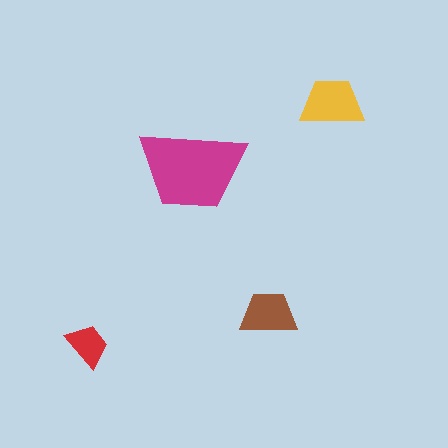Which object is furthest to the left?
The red trapezoid is leftmost.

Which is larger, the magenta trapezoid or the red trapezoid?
The magenta one.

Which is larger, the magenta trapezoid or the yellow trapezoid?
The magenta one.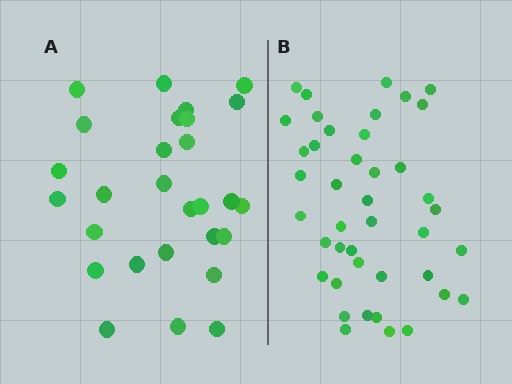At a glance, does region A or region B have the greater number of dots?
Region B (the right region) has more dots.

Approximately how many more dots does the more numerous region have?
Region B has approximately 15 more dots than region A.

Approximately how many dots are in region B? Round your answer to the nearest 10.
About 40 dots. (The exact count is 42, which rounds to 40.)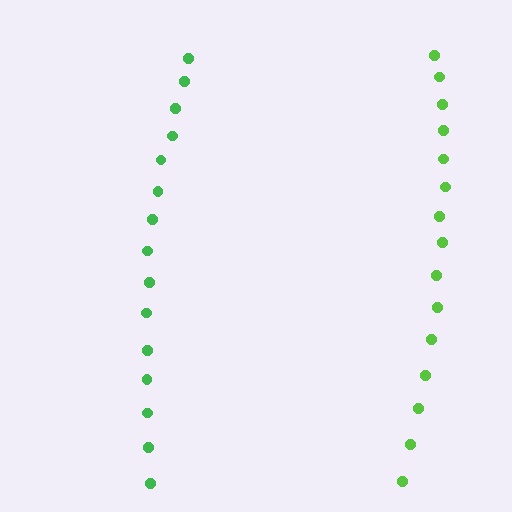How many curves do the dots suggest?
There are 2 distinct paths.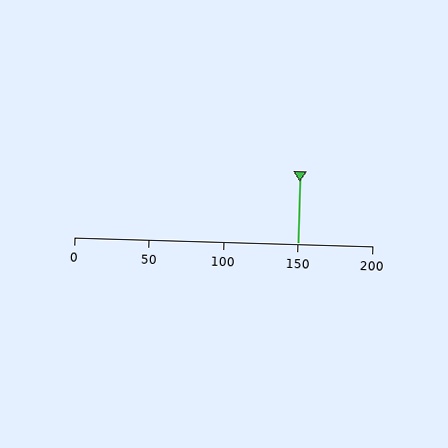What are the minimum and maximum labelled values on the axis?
The axis runs from 0 to 200.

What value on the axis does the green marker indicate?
The marker indicates approximately 150.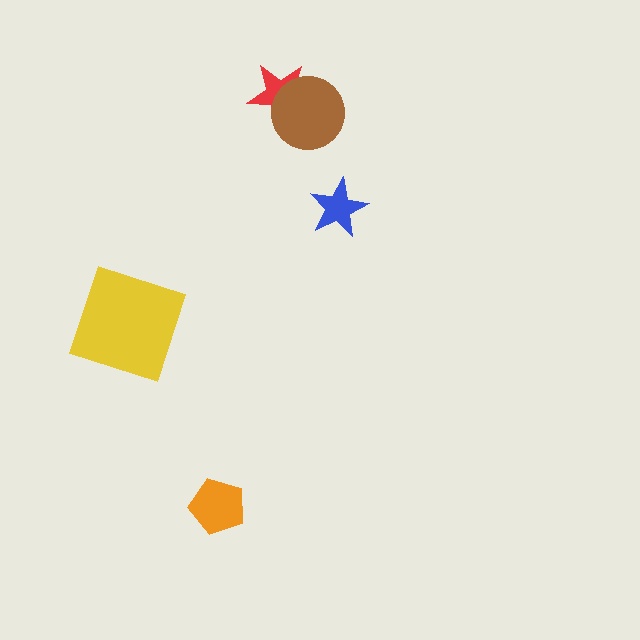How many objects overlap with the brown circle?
1 object overlaps with the brown circle.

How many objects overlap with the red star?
1 object overlaps with the red star.